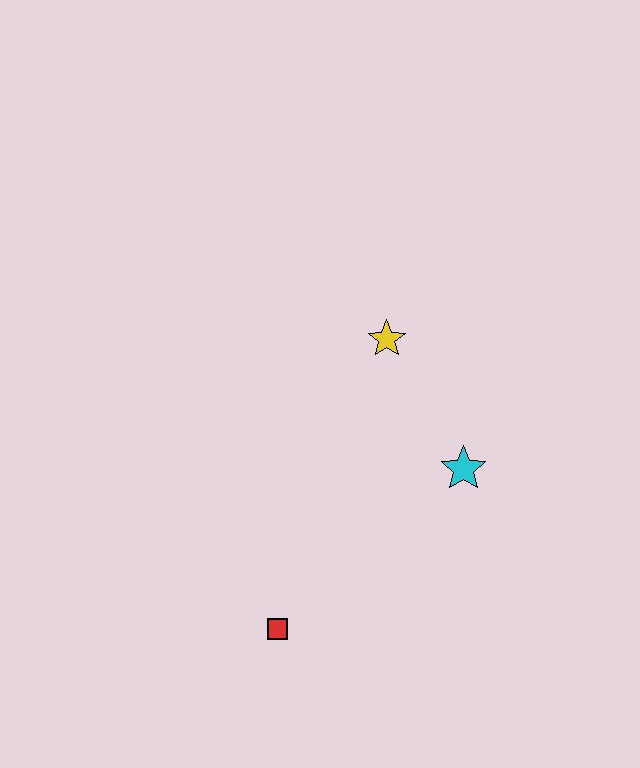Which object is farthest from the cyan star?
The red square is farthest from the cyan star.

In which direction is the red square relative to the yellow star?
The red square is below the yellow star.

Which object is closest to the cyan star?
The yellow star is closest to the cyan star.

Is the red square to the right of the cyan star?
No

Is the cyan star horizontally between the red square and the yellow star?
No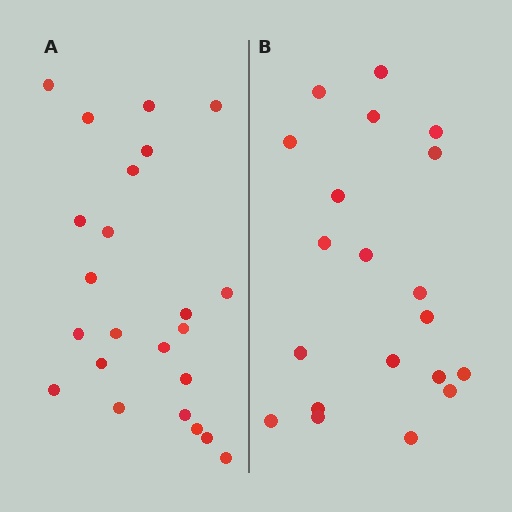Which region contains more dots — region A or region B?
Region A (the left region) has more dots.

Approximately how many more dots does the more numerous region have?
Region A has just a few more — roughly 2 or 3 more dots than region B.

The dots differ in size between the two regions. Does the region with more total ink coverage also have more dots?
No. Region B has more total ink coverage because its dots are larger, but region A actually contains more individual dots. Total area can be misleading — the number of items is what matters here.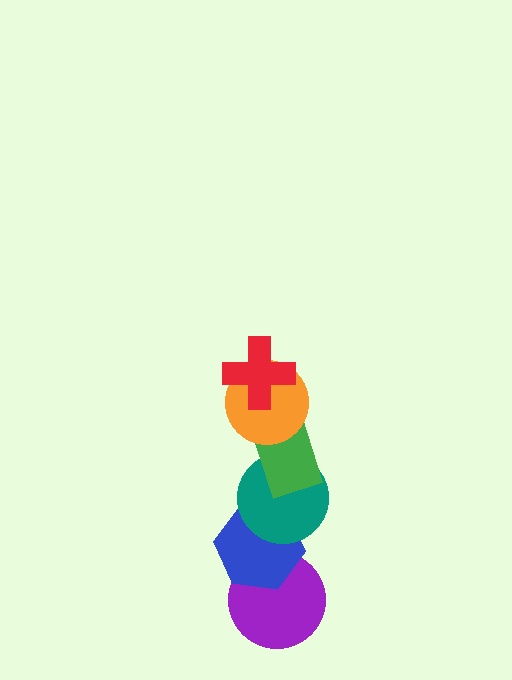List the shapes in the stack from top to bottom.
From top to bottom: the red cross, the orange circle, the green rectangle, the teal circle, the blue hexagon, the purple circle.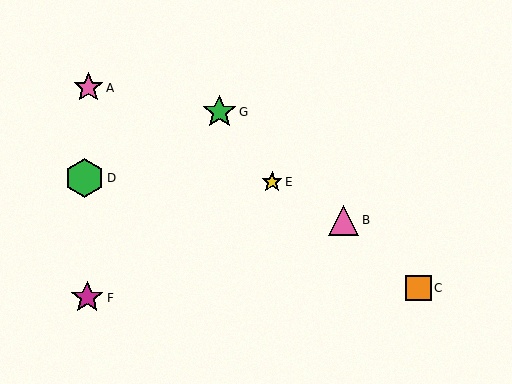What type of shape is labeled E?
Shape E is a yellow star.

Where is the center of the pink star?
The center of the pink star is at (88, 88).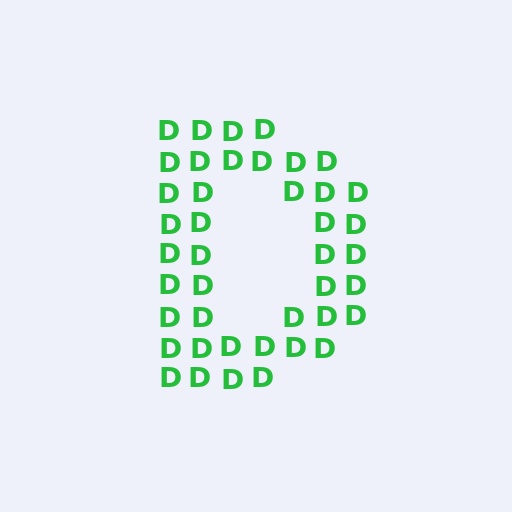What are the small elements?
The small elements are letter D's.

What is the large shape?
The large shape is the letter D.